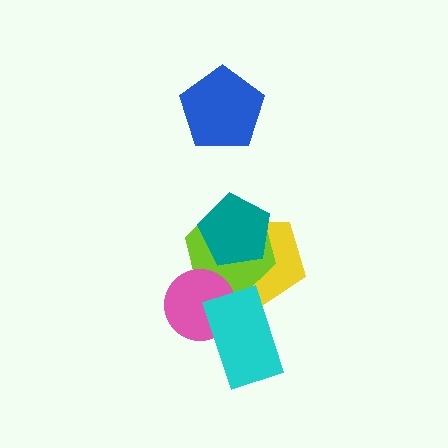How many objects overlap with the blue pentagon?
0 objects overlap with the blue pentagon.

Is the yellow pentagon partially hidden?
Yes, it is partially covered by another shape.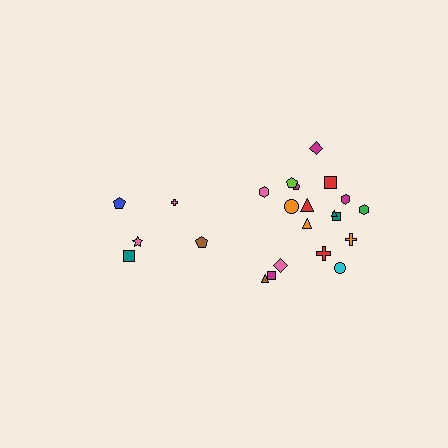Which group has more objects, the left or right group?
The right group.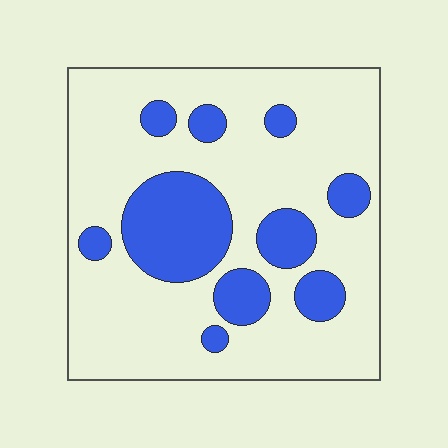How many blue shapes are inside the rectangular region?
10.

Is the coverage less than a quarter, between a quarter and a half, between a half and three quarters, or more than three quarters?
Less than a quarter.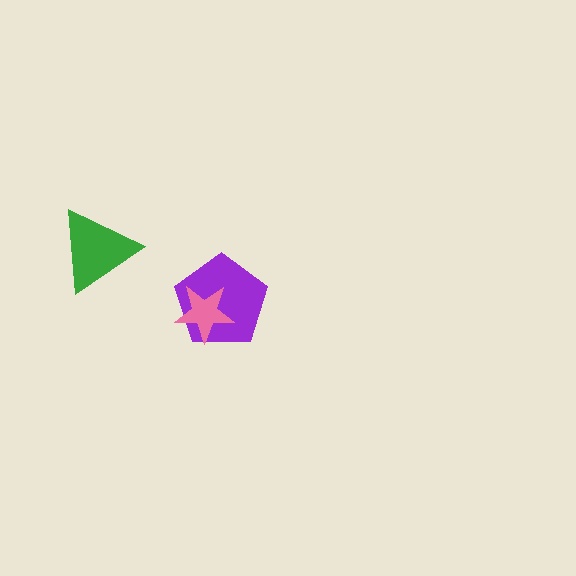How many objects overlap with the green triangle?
0 objects overlap with the green triangle.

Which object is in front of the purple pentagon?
The pink star is in front of the purple pentagon.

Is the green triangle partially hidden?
No, no other shape covers it.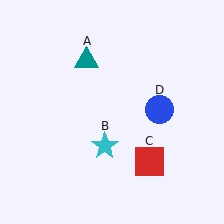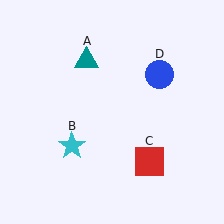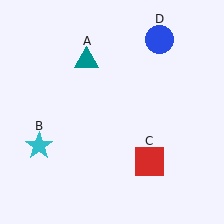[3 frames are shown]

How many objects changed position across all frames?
2 objects changed position: cyan star (object B), blue circle (object D).